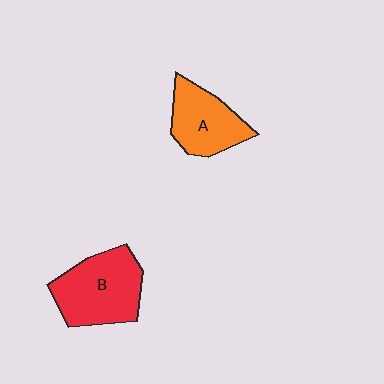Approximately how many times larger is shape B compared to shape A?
Approximately 1.3 times.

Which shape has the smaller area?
Shape A (orange).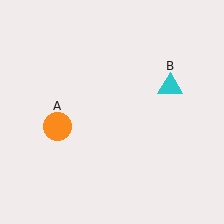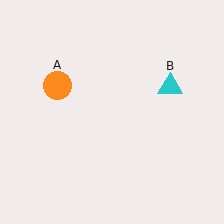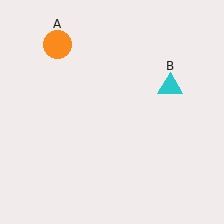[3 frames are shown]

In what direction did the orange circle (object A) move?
The orange circle (object A) moved up.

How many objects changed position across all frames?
1 object changed position: orange circle (object A).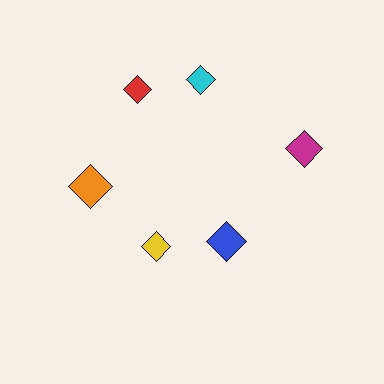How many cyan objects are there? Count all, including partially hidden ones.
There is 1 cyan object.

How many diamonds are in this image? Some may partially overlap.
There are 6 diamonds.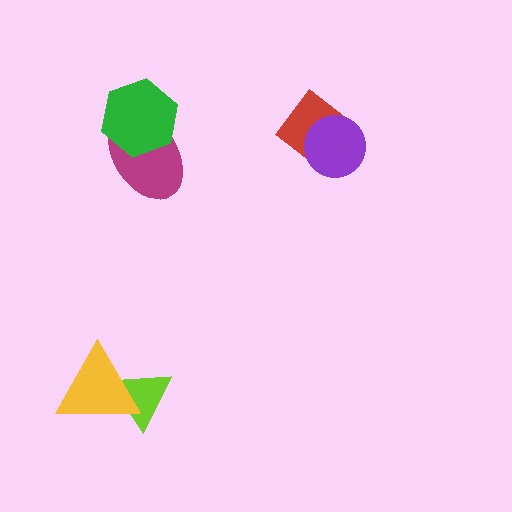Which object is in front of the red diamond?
The purple circle is in front of the red diamond.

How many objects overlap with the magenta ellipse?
1 object overlaps with the magenta ellipse.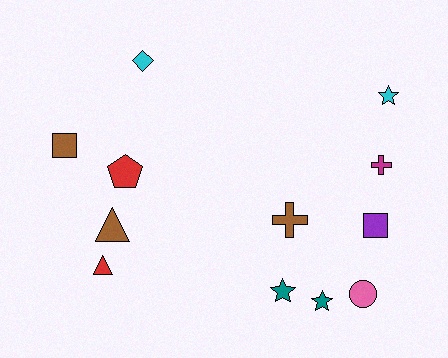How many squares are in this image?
There are 2 squares.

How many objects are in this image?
There are 12 objects.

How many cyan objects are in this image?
There are 2 cyan objects.